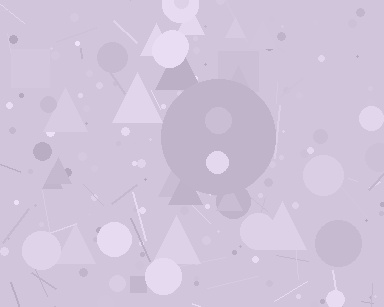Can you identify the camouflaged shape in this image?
The camouflaged shape is a circle.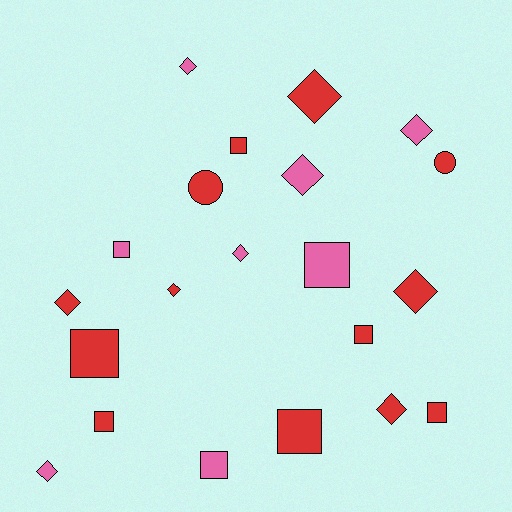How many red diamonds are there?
There are 5 red diamonds.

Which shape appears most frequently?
Diamond, with 10 objects.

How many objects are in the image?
There are 21 objects.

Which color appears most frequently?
Red, with 13 objects.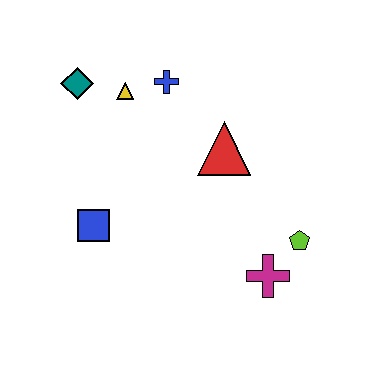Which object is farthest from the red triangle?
The teal diamond is farthest from the red triangle.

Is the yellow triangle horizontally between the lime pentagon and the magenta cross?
No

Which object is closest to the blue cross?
The yellow triangle is closest to the blue cross.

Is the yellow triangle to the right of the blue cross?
No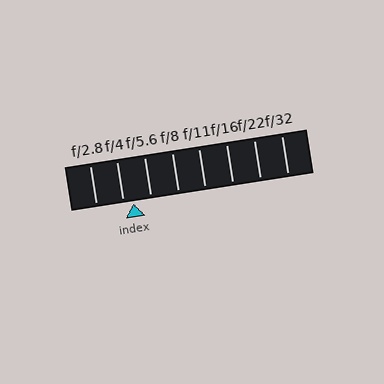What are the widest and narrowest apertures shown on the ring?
The widest aperture shown is f/2.8 and the narrowest is f/32.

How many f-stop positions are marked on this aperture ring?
There are 8 f-stop positions marked.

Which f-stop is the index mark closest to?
The index mark is closest to f/4.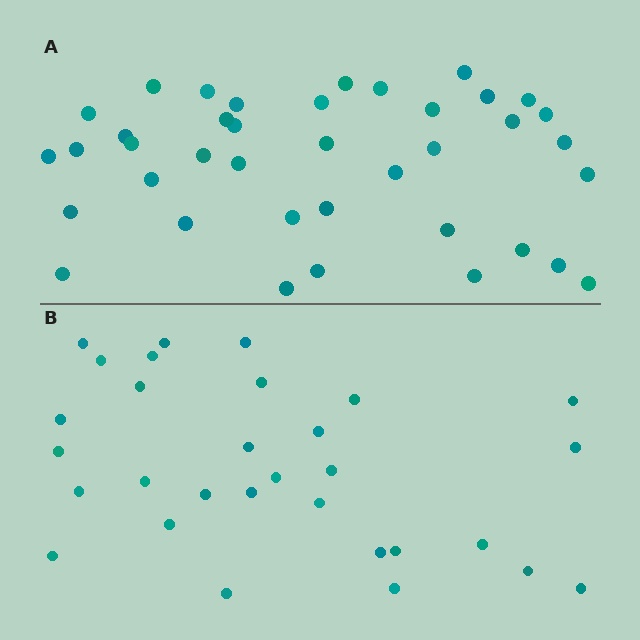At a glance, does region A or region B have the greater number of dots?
Region A (the top region) has more dots.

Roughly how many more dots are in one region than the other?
Region A has roughly 8 or so more dots than region B.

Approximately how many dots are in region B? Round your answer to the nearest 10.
About 30 dots.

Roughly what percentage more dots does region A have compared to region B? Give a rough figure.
About 30% more.